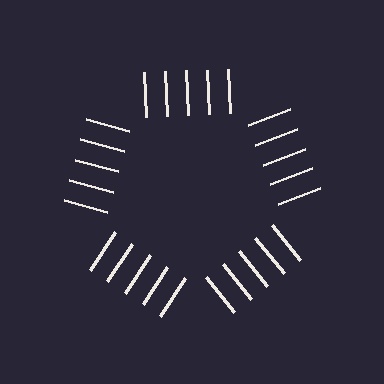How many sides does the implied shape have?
5 sides — the line-ends trace a pentagon.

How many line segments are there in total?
25 — 5 along each of the 5 edges.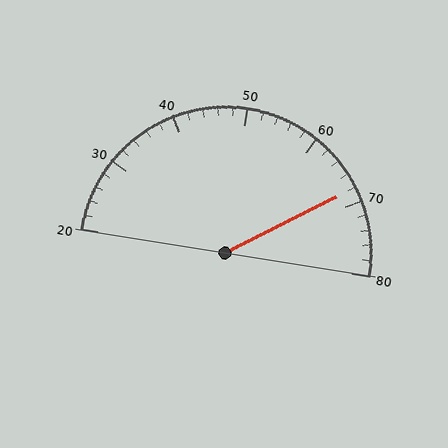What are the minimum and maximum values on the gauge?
The gauge ranges from 20 to 80.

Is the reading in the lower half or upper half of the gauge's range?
The reading is in the upper half of the range (20 to 80).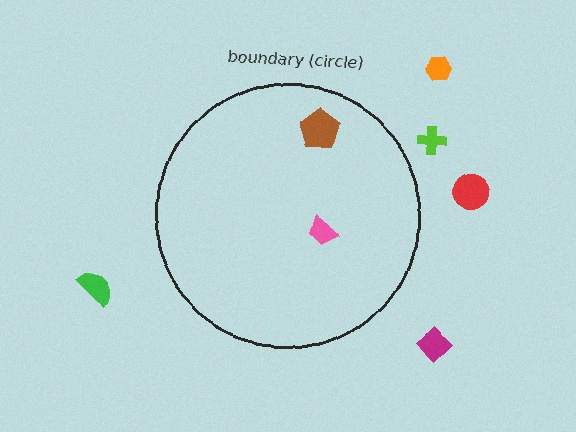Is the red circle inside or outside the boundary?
Outside.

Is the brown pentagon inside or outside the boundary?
Inside.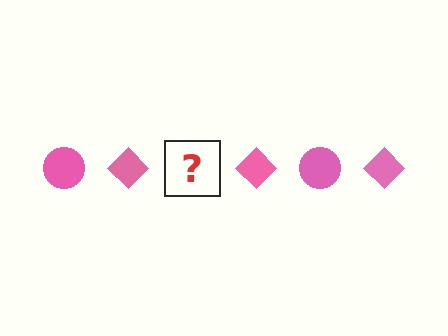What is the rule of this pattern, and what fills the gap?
The rule is that the pattern cycles through circle, diamond shapes in pink. The gap should be filled with a pink circle.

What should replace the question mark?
The question mark should be replaced with a pink circle.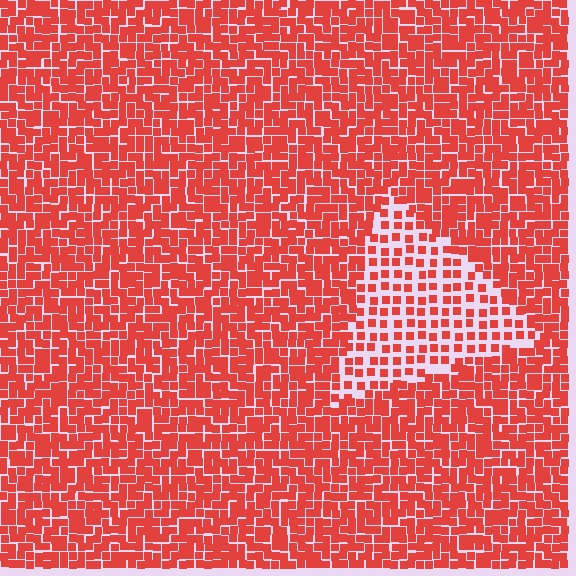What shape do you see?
I see a triangle.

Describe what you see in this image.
The image contains small red elements arranged at two different densities. A triangle-shaped region is visible where the elements are less densely packed than the surrounding area.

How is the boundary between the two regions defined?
The boundary is defined by a change in element density (approximately 2.1x ratio). All elements are the same color, size, and shape.